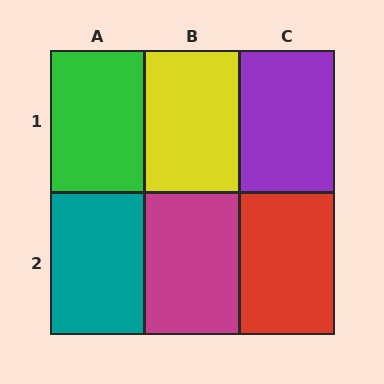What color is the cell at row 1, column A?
Green.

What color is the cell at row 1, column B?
Yellow.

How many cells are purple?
1 cell is purple.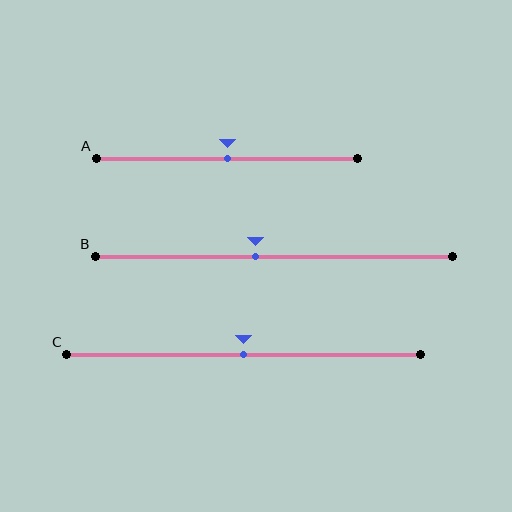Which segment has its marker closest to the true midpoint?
Segment A has its marker closest to the true midpoint.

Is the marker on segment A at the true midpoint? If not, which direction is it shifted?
Yes, the marker on segment A is at the true midpoint.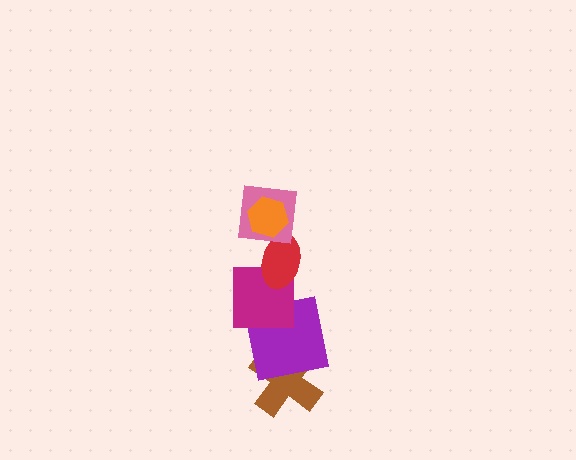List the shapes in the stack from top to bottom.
From top to bottom: the orange hexagon, the pink square, the red ellipse, the magenta square, the purple square, the brown cross.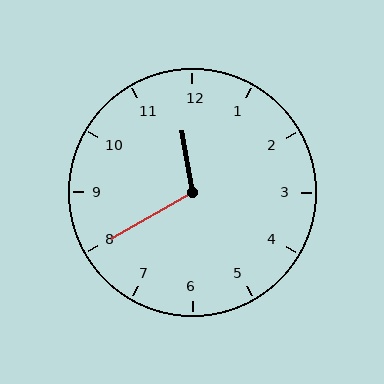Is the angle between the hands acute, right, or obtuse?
It is obtuse.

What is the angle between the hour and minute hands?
Approximately 110 degrees.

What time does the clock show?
11:40.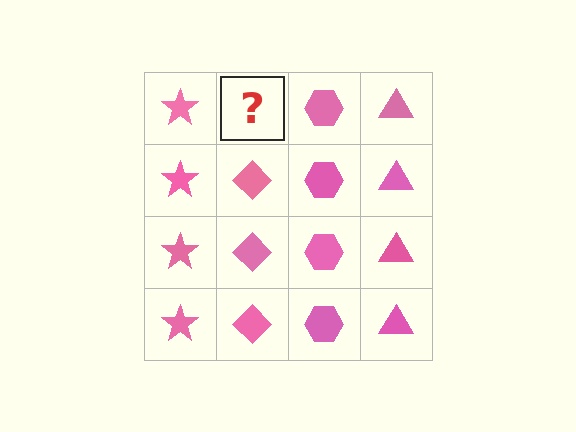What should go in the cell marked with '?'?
The missing cell should contain a pink diamond.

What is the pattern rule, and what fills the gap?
The rule is that each column has a consistent shape. The gap should be filled with a pink diamond.